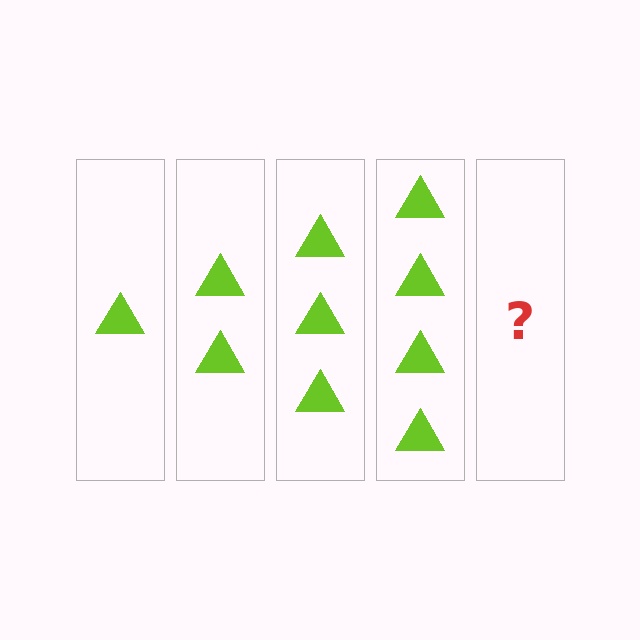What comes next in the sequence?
The next element should be 5 triangles.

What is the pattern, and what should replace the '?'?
The pattern is that each step adds one more triangle. The '?' should be 5 triangles.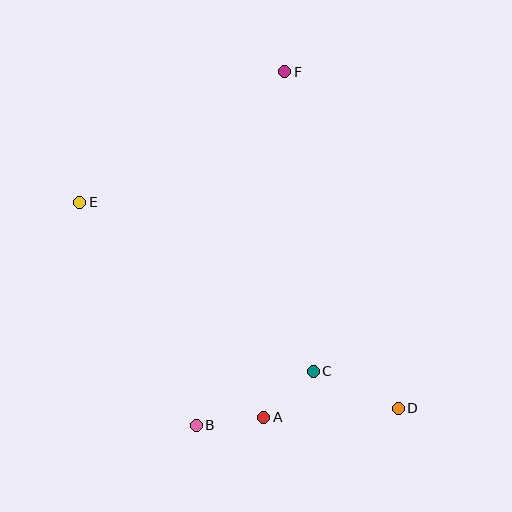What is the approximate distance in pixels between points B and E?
The distance between B and E is approximately 252 pixels.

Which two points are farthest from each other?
Points D and E are farthest from each other.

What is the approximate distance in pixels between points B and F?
The distance between B and F is approximately 364 pixels.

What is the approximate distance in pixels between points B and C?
The distance between B and C is approximately 129 pixels.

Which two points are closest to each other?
Points A and C are closest to each other.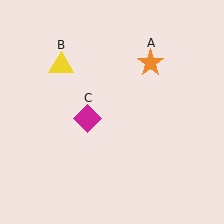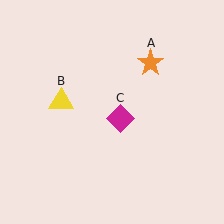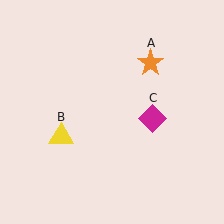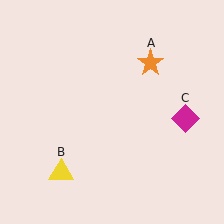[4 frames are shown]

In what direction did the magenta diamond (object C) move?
The magenta diamond (object C) moved right.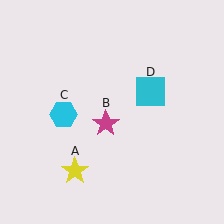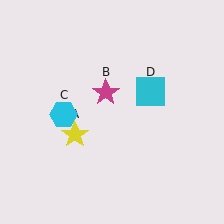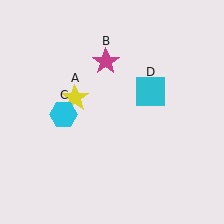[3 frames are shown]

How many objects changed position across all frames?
2 objects changed position: yellow star (object A), magenta star (object B).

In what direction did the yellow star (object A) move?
The yellow star (object A) moved up.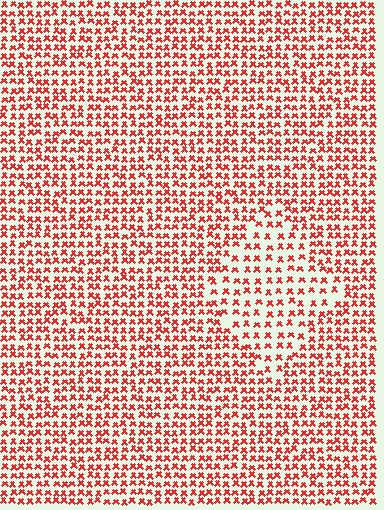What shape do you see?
I see a diamond.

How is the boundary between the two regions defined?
The boundary is defined by a change in element density (approximately 1.6x ratio). All elements are the same color, size, and shape.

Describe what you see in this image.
The image contains small red elements arranged at two different densities. A diamond-shaped region is visible where the elements are less densely packed than the surrounding area.